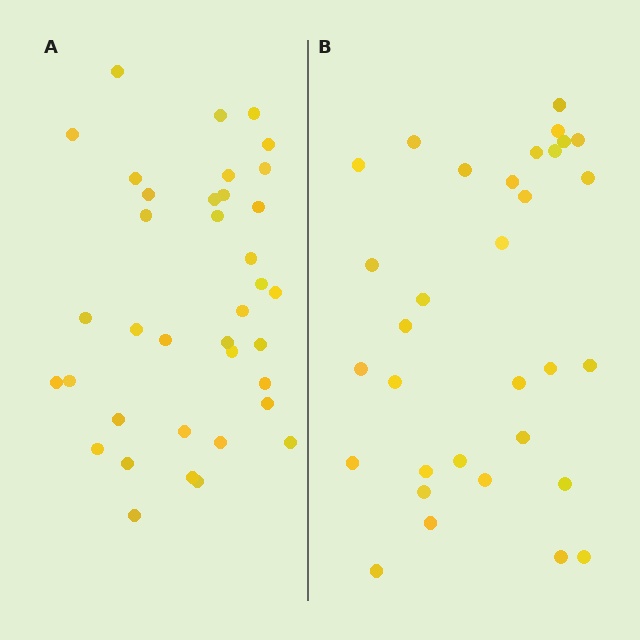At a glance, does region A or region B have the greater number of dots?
Region A (the left region) has more dots.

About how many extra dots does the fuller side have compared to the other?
Region A has about 5 more dots than region B.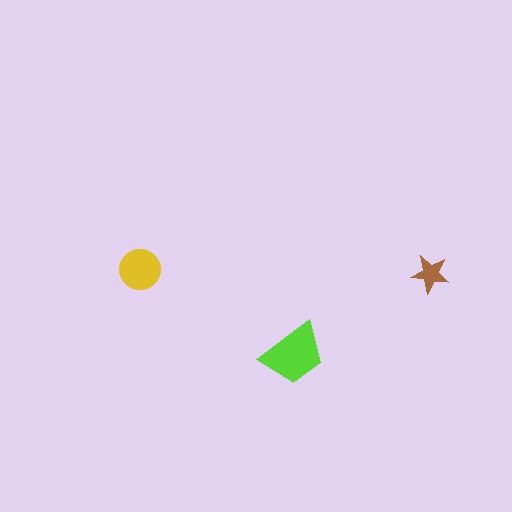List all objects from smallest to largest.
The brown star, the yellow circle, the lime trapezoid.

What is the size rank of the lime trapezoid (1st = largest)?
1st.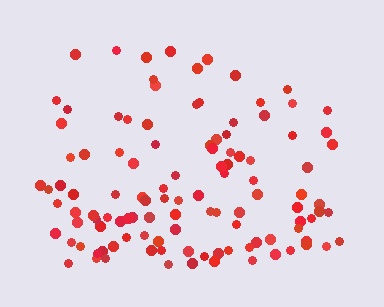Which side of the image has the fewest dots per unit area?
The top.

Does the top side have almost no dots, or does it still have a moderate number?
Still a moderate number, just noticeably fewer than the bottom.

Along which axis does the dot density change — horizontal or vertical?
Vertical.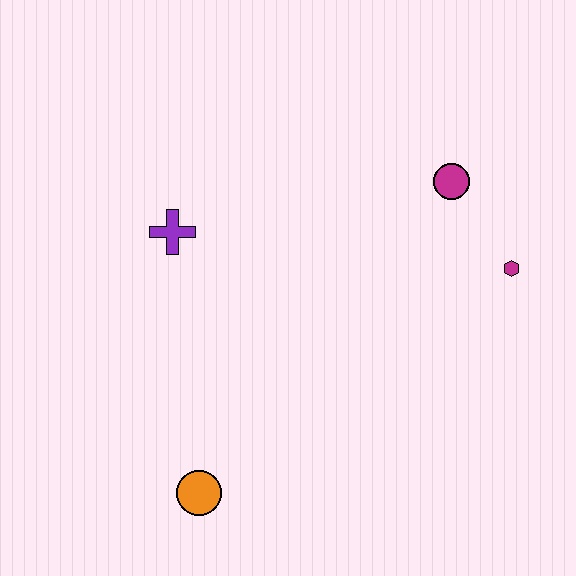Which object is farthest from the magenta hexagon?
The orange circle is farthest from the magenta hexagon.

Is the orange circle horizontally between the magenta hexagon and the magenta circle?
No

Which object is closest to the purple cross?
The orange circle is closest to the purple cross.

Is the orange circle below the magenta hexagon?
Yes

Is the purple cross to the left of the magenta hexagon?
Yes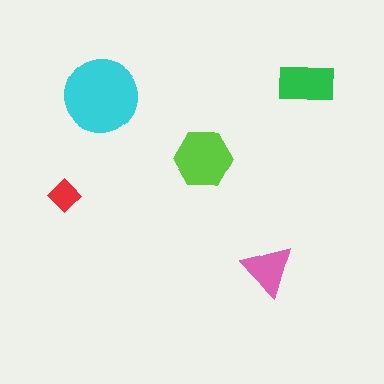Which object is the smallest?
The red diamond.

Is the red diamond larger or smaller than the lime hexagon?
Smaller.